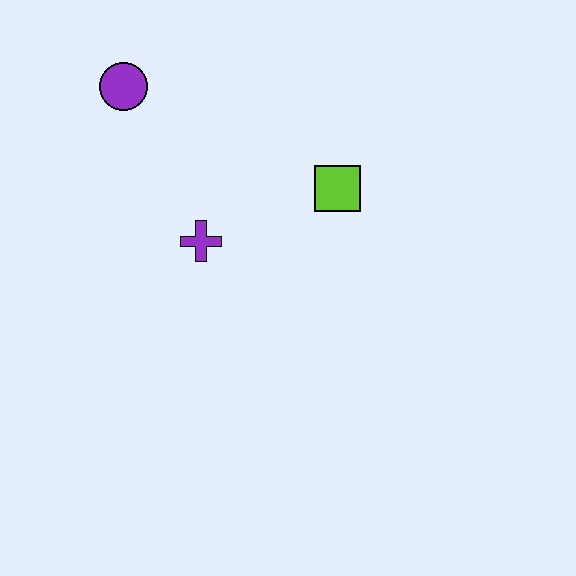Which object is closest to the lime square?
The purple cross is closest to the lime square.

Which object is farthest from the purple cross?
The purple circle is farthest from the purple cross.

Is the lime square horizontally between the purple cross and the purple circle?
No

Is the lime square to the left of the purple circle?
No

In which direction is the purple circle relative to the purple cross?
The purple circle is above the purple cross.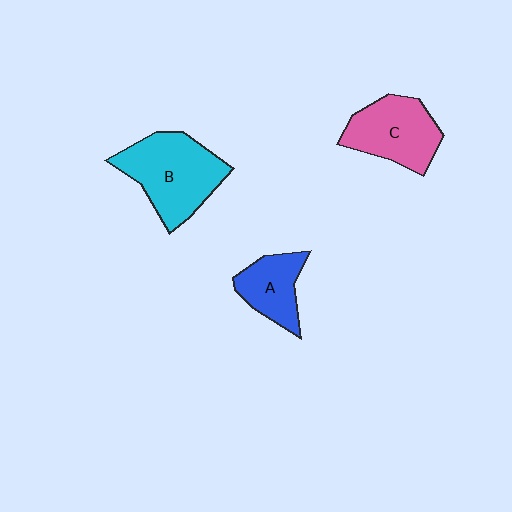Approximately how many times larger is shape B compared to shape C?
Approximately 1.3 times.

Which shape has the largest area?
Shape B (cyan).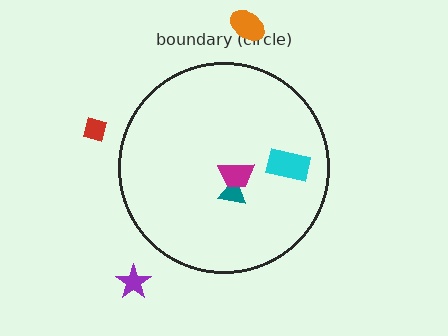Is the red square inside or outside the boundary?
Outside.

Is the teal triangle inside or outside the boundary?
Inside.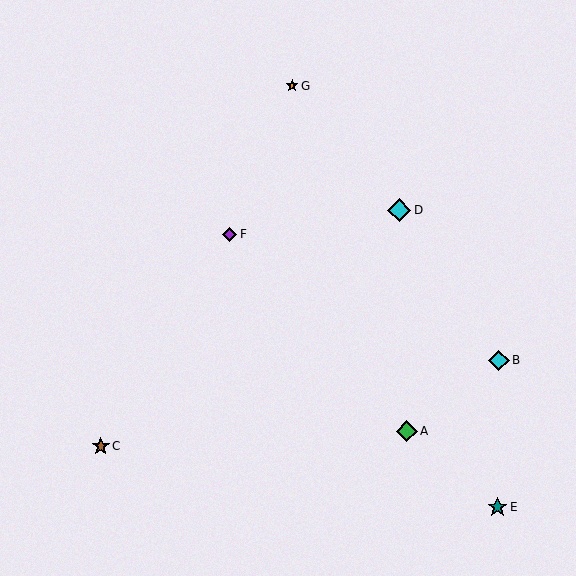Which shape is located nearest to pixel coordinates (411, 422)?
The green diamond (labeled A) at (407, 431) is nearest to that location.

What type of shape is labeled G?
Shape G is an orange star.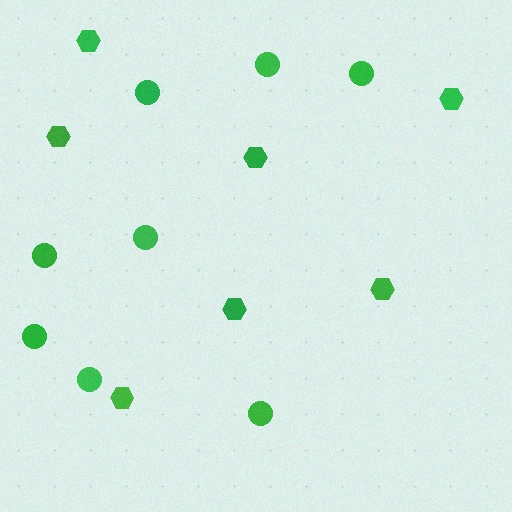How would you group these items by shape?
There are 2 groups: one group of circles (8) and one group of hexagons (7).